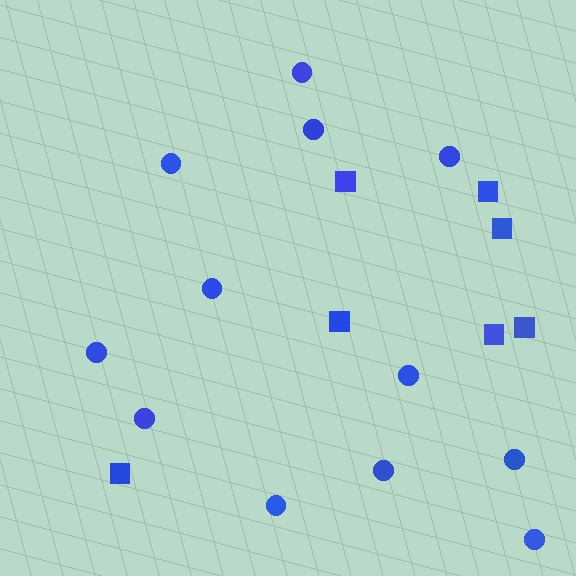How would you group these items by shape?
There are 2 groups: one group of squares (7) and one group of circles (12).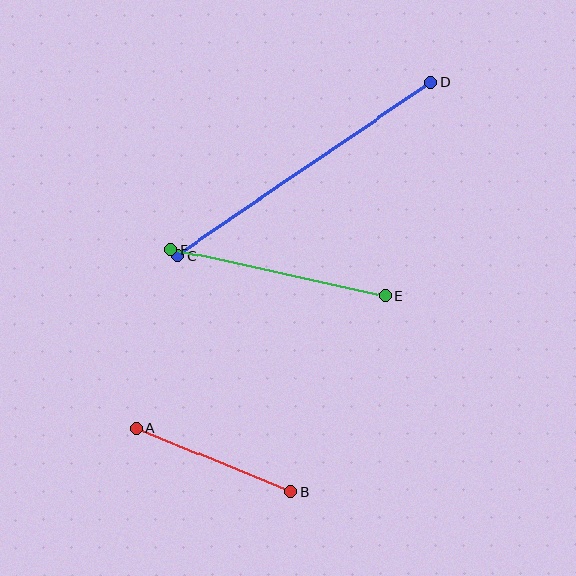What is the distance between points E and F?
The distance is approximately 219 pixels.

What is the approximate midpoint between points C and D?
The midpoint is at approximately (304, 169) pixels.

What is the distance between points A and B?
The distance is approximately 168 pixels.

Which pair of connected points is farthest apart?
Points C and D are farthest apart.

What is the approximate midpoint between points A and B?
The midpoint is at approximately (213, 460) pixels.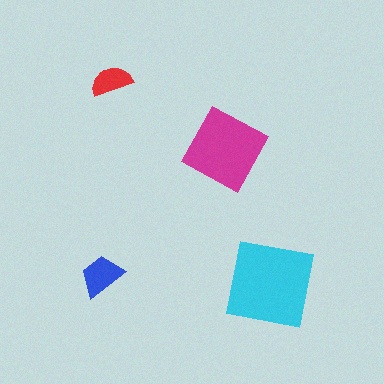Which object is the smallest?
The red semicircle.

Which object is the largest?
The cyan square.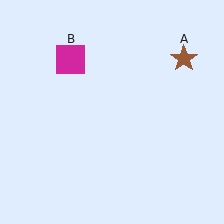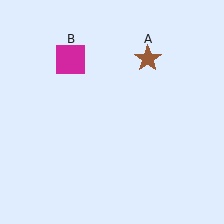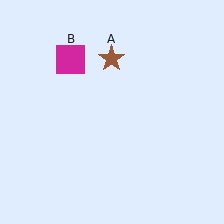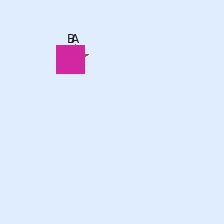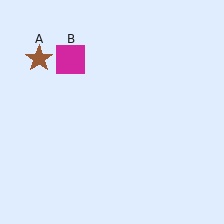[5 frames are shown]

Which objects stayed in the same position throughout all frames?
Magenta square (object B) remained stationary.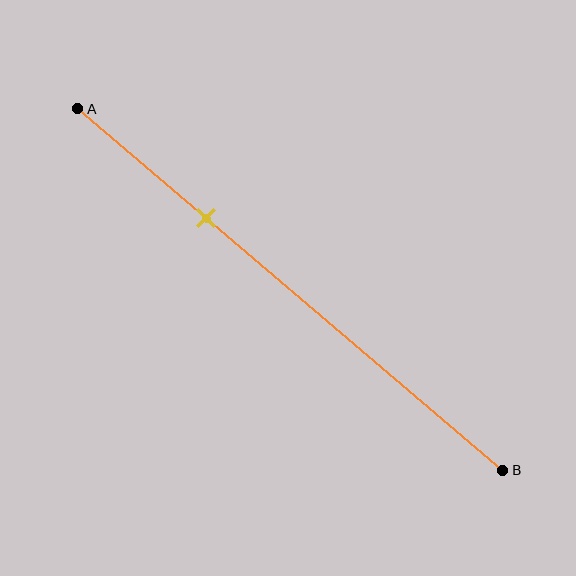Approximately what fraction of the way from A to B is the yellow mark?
The yellow mark is approximately 30% of the way from A to B.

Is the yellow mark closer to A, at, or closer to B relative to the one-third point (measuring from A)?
The yellow mark is closer to point A than the one-third point of segment AB.